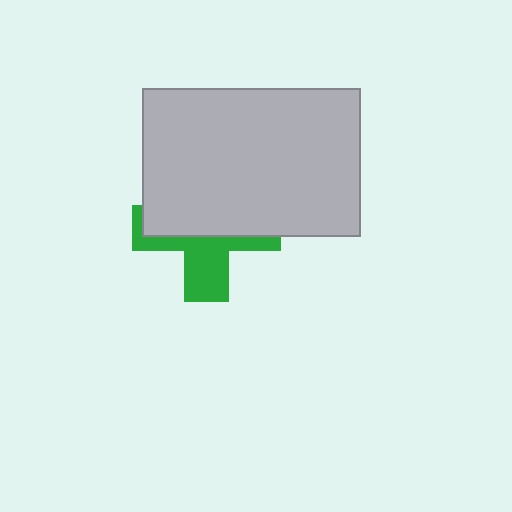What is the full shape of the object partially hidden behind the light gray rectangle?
The partially hidden object is a green cross.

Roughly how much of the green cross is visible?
A small part of it is visible (roughly 41%).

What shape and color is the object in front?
The object in front is a light gray rectangle.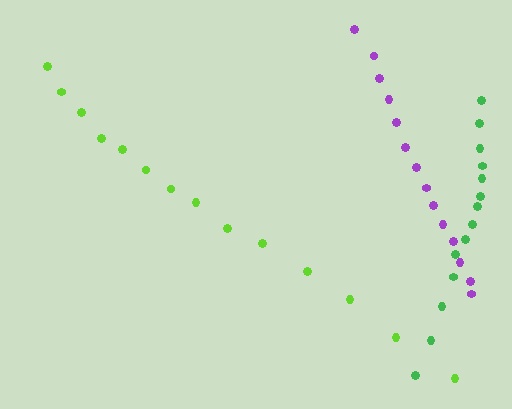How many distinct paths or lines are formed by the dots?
There are 3 distinct paths.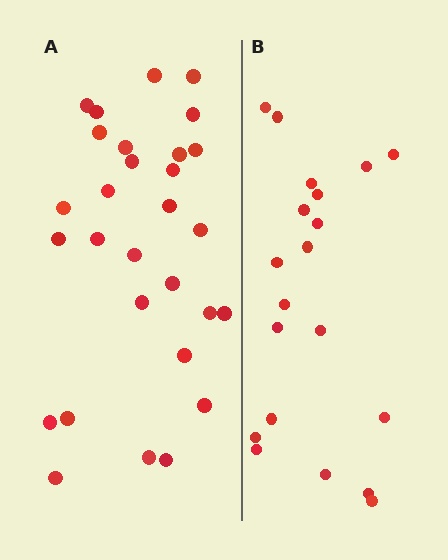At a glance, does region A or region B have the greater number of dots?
Region A (the left region) has more dots.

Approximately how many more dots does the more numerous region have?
Region A has roughly 8 or so more dots than region B.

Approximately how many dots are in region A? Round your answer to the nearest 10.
About 30 dots. (The exact count is 29, which rounds to 30.)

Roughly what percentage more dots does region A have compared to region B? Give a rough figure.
About 45% more.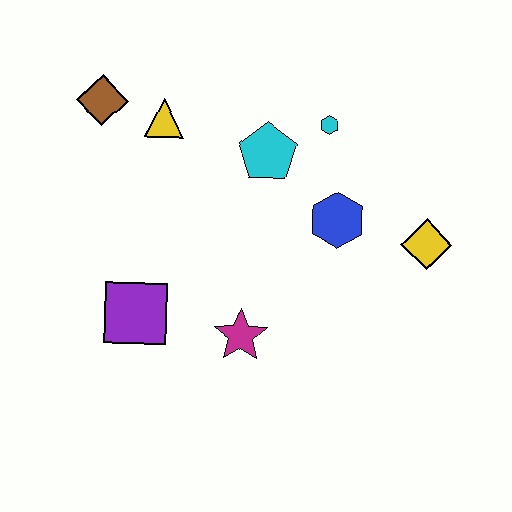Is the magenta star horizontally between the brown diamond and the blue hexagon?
Yes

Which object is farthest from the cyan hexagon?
The purple square is farthest from the cyan hexagon.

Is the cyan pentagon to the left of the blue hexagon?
Yes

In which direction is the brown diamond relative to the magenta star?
The brown diamond is above the magenta star.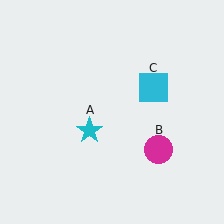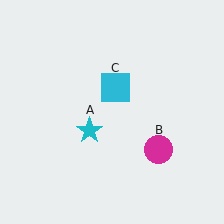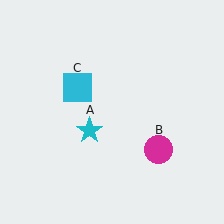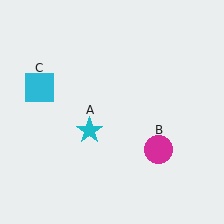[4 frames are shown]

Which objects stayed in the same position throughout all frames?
Cyan star (object A) and magenta circle (object B) remained stationary.